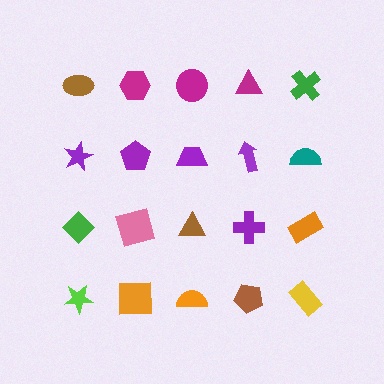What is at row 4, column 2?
An orange square.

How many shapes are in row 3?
5 shapes.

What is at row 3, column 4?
A purple cross.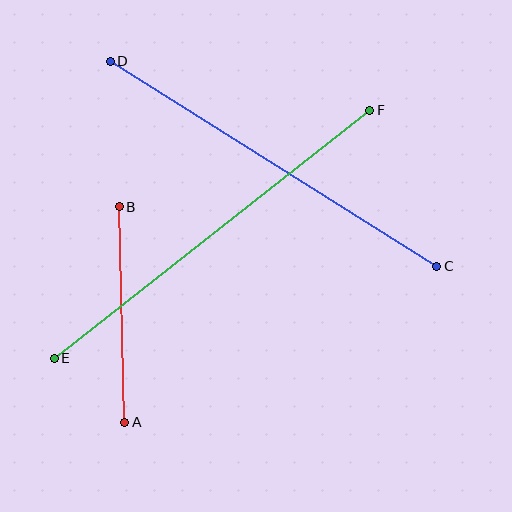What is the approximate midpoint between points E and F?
The midpoint is at approximately (212, 234) pixels.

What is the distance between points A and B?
The distance is approximately 216 pixels.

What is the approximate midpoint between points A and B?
The midpoint is at approximately (122, 315) pixels.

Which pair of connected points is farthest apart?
Points E and F are farthest apart.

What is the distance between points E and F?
The distance is approximately 401 pixels.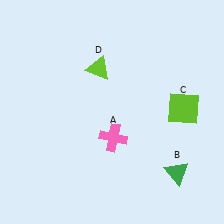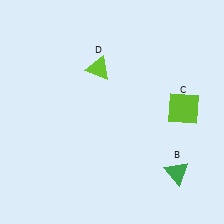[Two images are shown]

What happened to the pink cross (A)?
The pink cross (A) was removed in Image 2. It was in the bottom-right area of Image 1.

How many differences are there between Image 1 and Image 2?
There is 1 difference between the two images.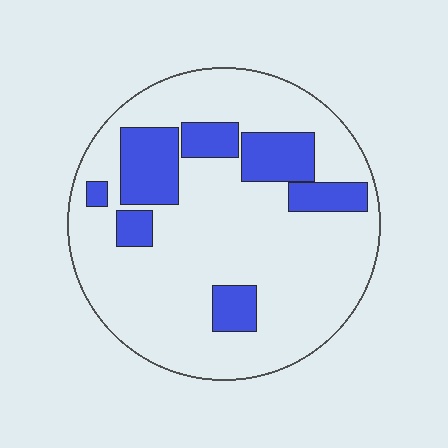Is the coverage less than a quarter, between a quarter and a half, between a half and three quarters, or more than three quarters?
Less than a quarter.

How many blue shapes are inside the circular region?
7.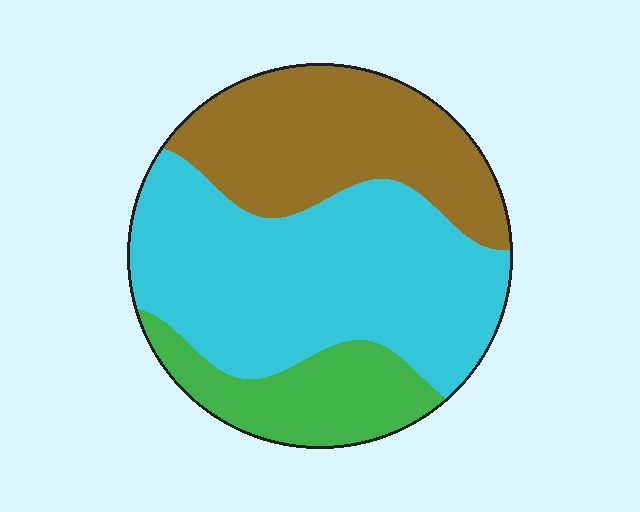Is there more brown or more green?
Brown.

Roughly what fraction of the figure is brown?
Brown takes up between a quarter and a half of the figure.